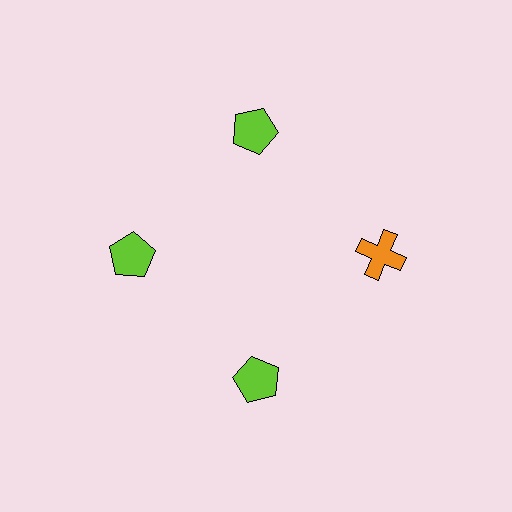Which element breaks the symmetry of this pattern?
The orange cross at roughly the 3 o'clock position breaks the symmetry. All other shapes are lime pentagons.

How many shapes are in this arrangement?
There are 4 shapes arranged in a ring pattern.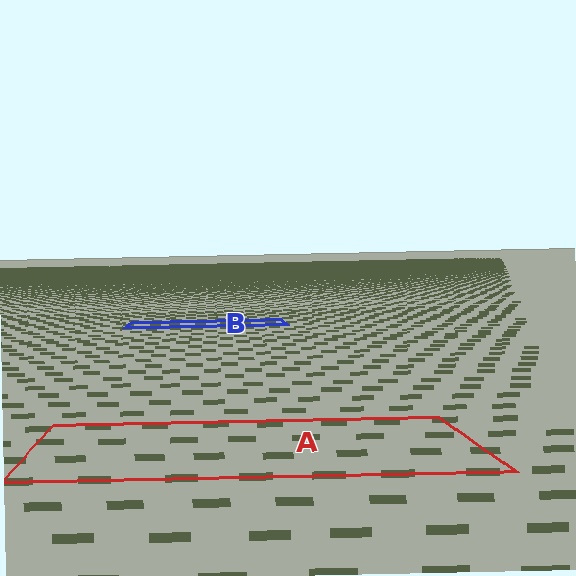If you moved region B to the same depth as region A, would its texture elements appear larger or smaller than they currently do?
They would appear larger. At a closer depth, the same texture elements are projected at a bigger on-screen size.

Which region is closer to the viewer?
Region A is closer. The texture elements there are larger and more spread out.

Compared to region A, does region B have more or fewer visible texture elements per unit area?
Region B has more texture elements per unit area — they are packed more densely because it is farther away.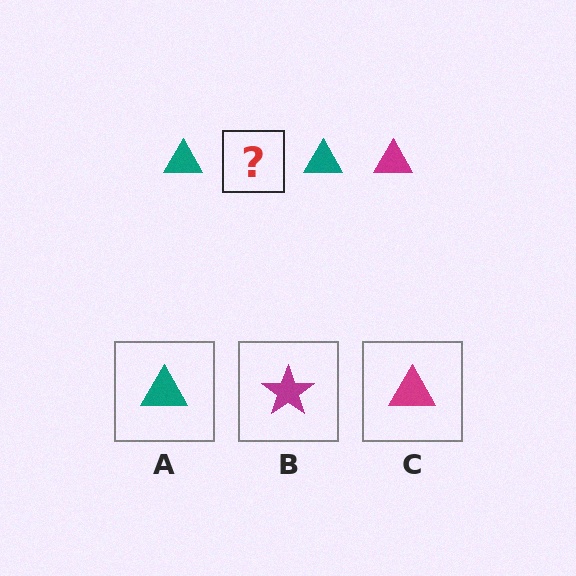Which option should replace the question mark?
Option C.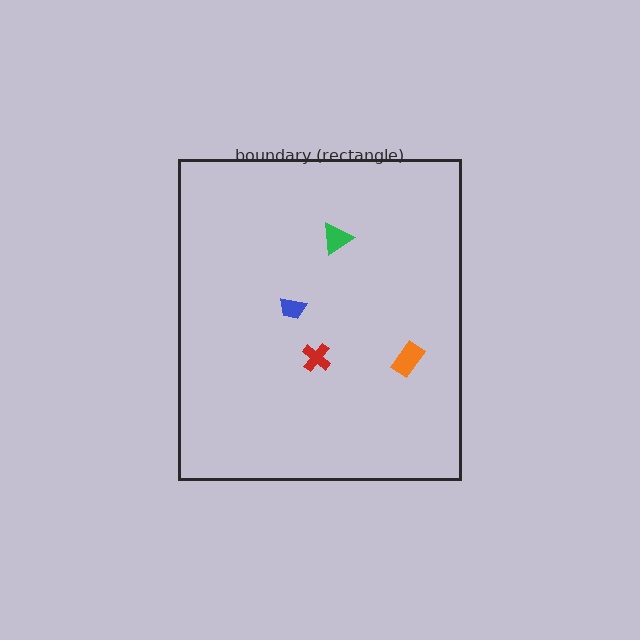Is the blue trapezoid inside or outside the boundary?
Inside.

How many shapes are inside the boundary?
4 inside, 0 outside.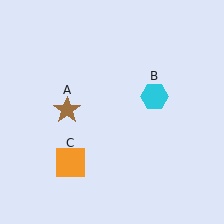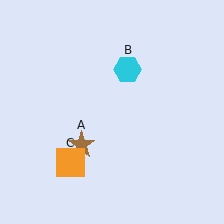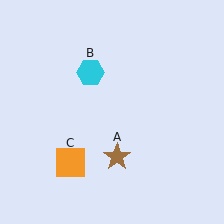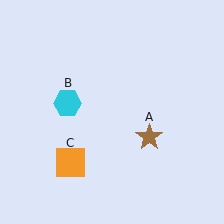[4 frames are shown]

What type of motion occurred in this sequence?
The brown star (object A), cyan hexagon (object B) rotated counterclockwise around the center of the scene.